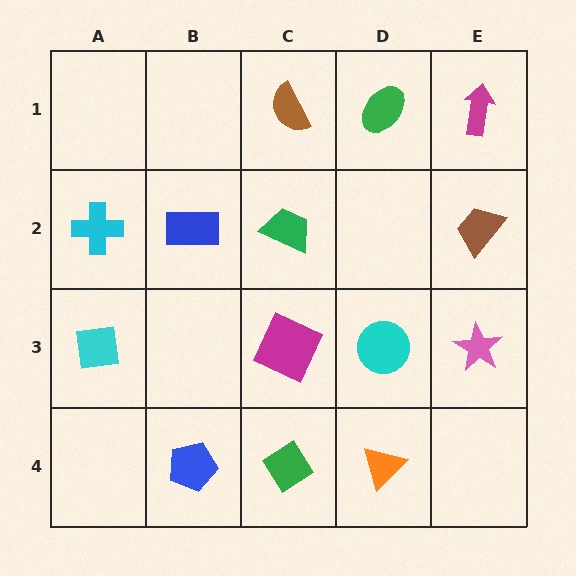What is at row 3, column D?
A cyan circle.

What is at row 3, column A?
A cyan square.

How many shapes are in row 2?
4 shapes.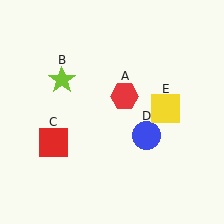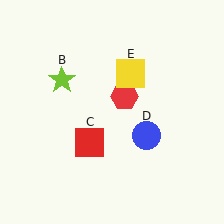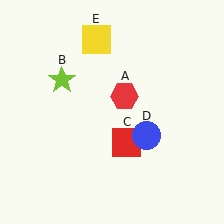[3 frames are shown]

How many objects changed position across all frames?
2 objects changed position: red square (object C), yellow square (object E).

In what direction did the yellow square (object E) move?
The yellow square (object E) moved up and to the left.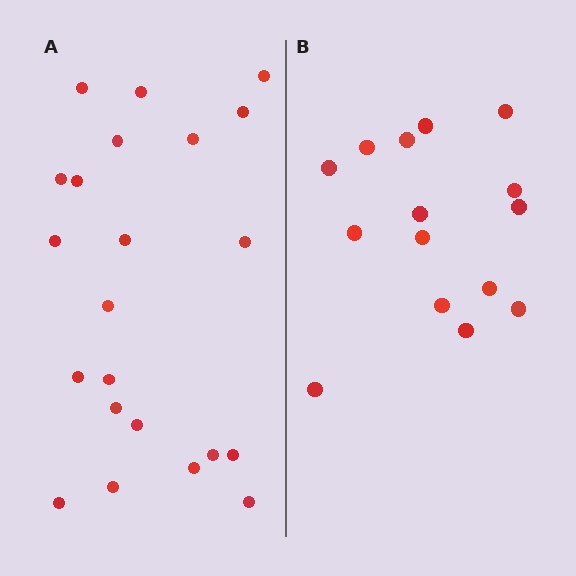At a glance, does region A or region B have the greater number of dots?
Region A (the left region) has more dots.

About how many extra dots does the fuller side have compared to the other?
Region A has roughly 8 or so more dots than region B.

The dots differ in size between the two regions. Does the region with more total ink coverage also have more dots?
No. Region B has more total ink coverage because its dots are larger, but region A actually contains more individual dots. Total area can be misleading — the number of items is what matters here.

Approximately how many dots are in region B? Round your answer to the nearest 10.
About 20 dots. (The exact count is 15, which rounds to 20.)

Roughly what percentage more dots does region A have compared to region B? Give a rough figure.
About 45% more.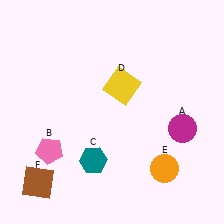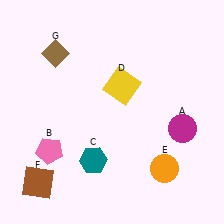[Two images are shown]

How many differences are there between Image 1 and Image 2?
There is 1 difference between the two images.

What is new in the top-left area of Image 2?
A brown diamond (G) was added in the top-left area of Image 2.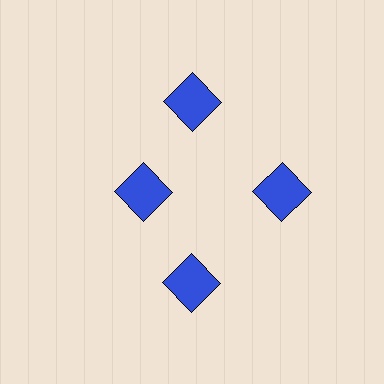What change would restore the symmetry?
The symmetry would be restored by moving it outward, back onto the ring so that all 4 squares sit at equal angles and equal distance from the center.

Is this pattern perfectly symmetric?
No. The 4 blue squares are arranged in a ring, but one element near the 9 o'clock position is pulled inward toward the center, breaking the 4-fold rotational symmetry.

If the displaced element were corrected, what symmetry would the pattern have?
It would have 4-fold rotational symmetry — the pattern would map onto itself every 90 degrees.